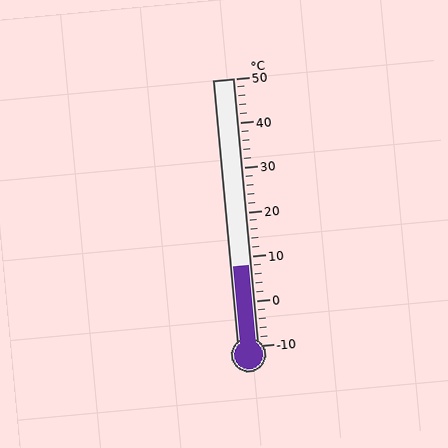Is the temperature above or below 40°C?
The temperature is below 40°C.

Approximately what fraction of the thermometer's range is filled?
The thermometer is filled to approximately 30% of its range.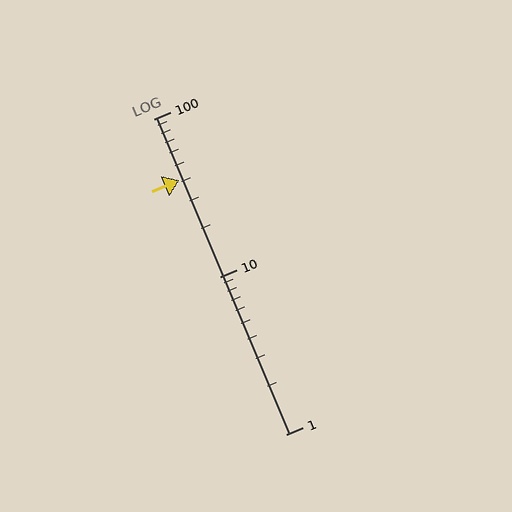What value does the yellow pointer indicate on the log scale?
The pointer indicates approximately 41.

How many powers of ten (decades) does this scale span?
The scale spans 2 decades, from 1 to 100.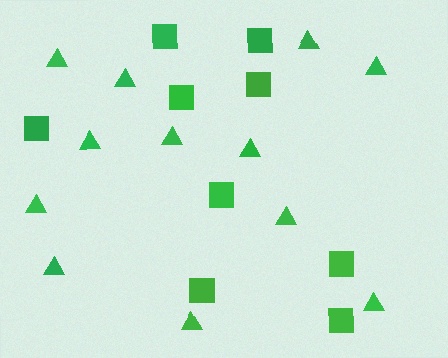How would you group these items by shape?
There are 2 groups: one group of squares (9) and one group of triangles (12).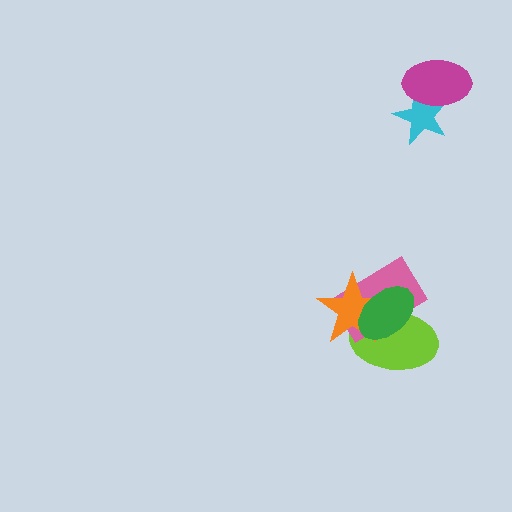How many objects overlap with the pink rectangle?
3 objects overlap with the pink rectangle.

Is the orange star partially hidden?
Yes, it is partially covered by another shape.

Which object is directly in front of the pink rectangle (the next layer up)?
The orange star is directly in front of the pink rectangle.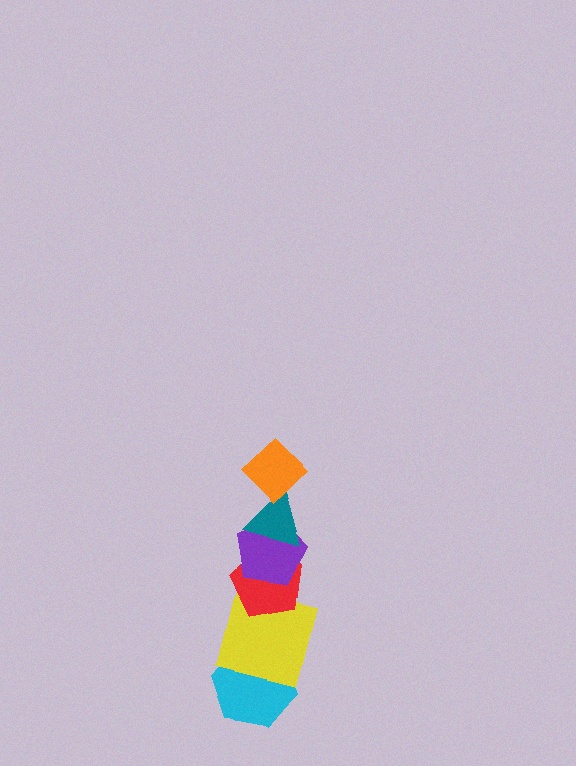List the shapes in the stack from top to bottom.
From top to bottom: the orange diamond, the teal triangle, the purple pentagon, the red pentagon, the yellow square, the cyan hexagon.